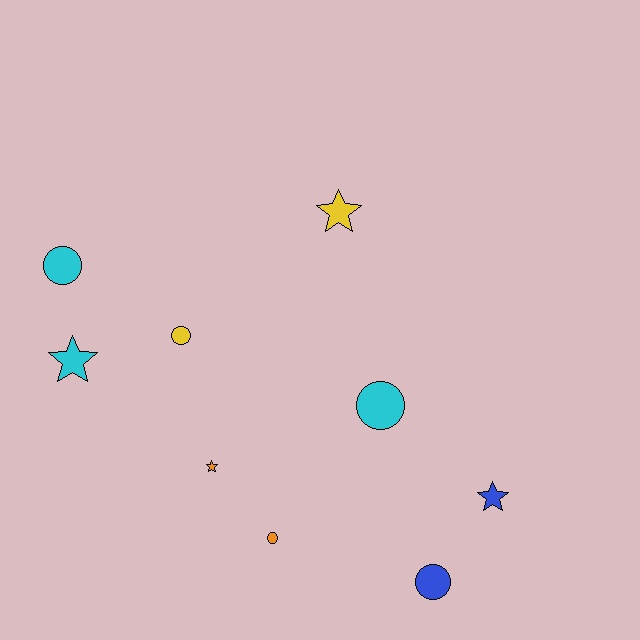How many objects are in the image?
There are 9 objects.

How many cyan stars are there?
There is 1 cyan star.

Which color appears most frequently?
Cyan, with 3 objects.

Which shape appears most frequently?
Circle, with 5 objects.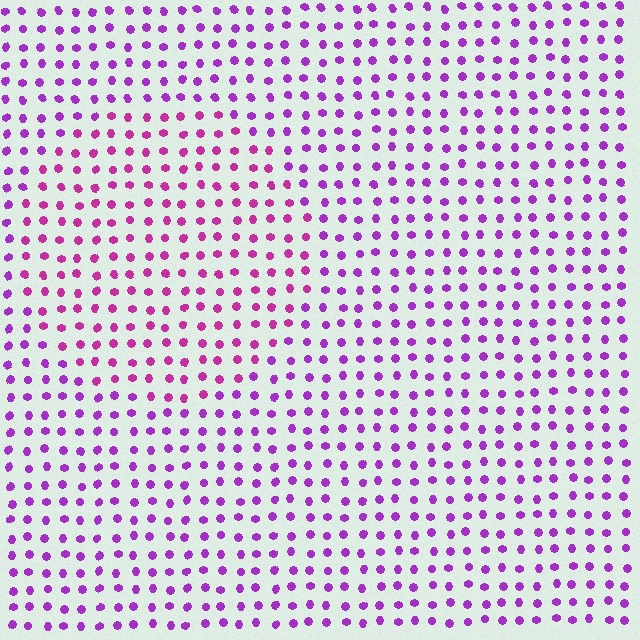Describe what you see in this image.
The image is filled with small purple elements in a uniform arrangement. A circle-shaped region is visible where the elements are tinted to a slightly different hue, forming a subtle color boundary.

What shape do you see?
I see a circle.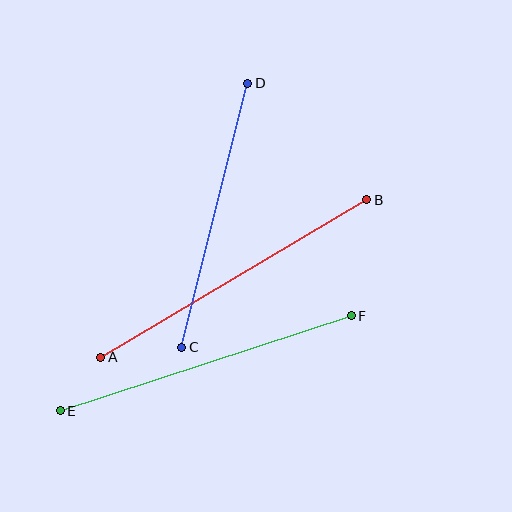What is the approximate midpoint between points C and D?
The midpoint is at approximately (215, 215) pixels.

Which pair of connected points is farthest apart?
Points A and B are farthest apart.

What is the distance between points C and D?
The distance is approximately 272 pixels.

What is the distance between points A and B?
The distance is approximately 309 pixels.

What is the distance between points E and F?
The distance is approximately 306 pixels.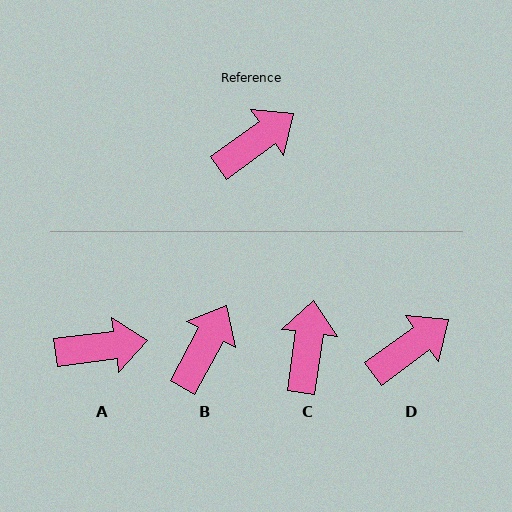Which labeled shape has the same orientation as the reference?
D.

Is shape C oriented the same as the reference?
No, it is off by about 46 degrees.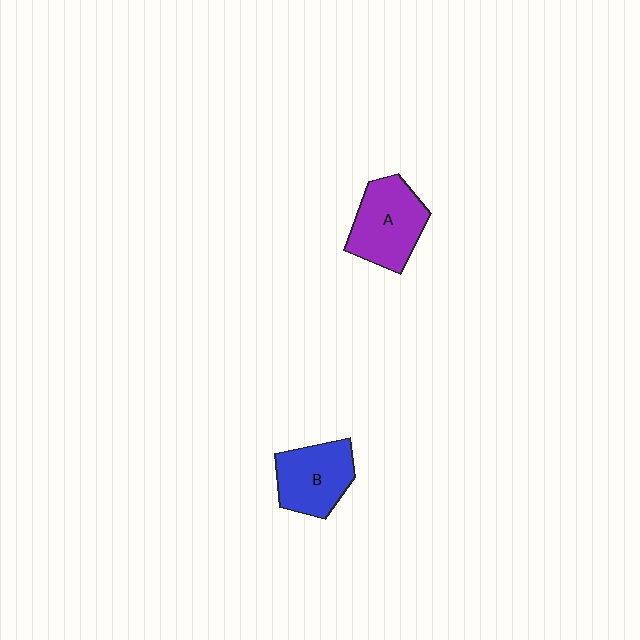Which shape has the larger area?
Shape A (purple).